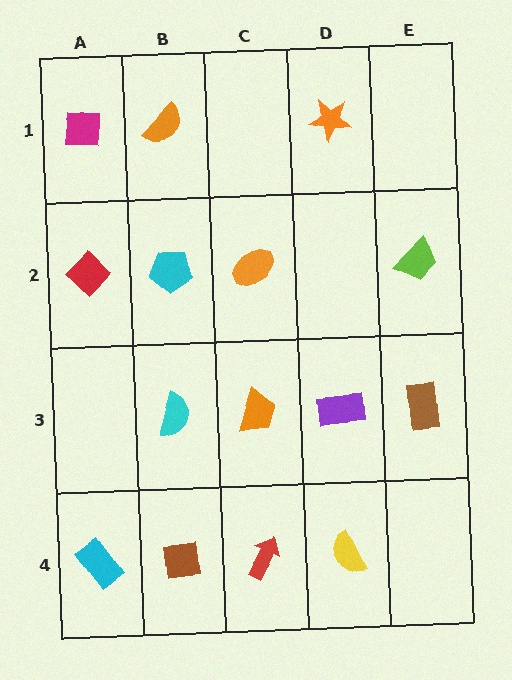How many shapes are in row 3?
4 shapes.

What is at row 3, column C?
An orange trapezoid.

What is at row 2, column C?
An orange ellipse.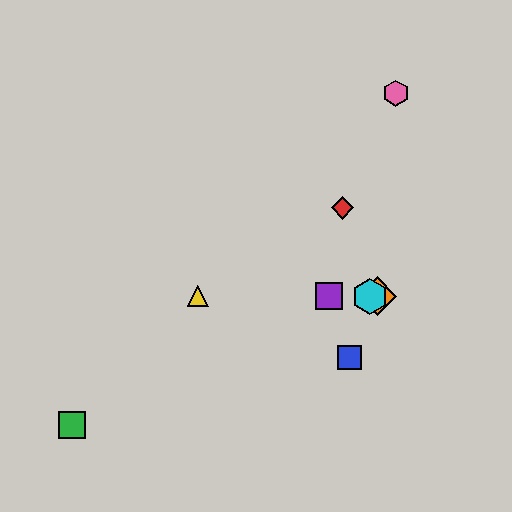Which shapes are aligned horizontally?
The yellow triangle, the purple square, the orange diamond, the cyan hexagon are aligned horizontally.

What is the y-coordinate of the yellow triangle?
The yellow triangle is at y≈296.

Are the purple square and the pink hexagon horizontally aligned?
No, the purple square is at y≈296 and the pink hexagon is at y≈93.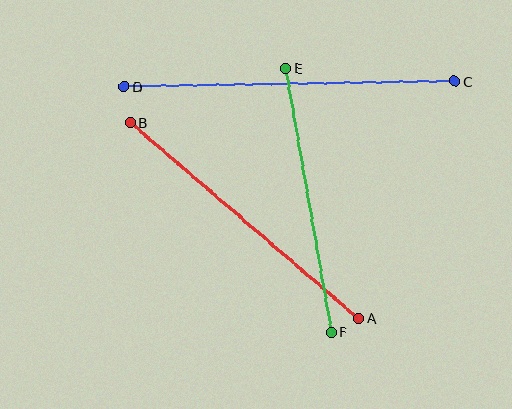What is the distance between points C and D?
The distance is approximately 330 pixels.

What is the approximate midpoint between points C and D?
The midpoint is at approximately (289, 84) pixels.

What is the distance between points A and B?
The distance is approximately 301 pixels.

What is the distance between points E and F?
The distance is approximately 268 pixels.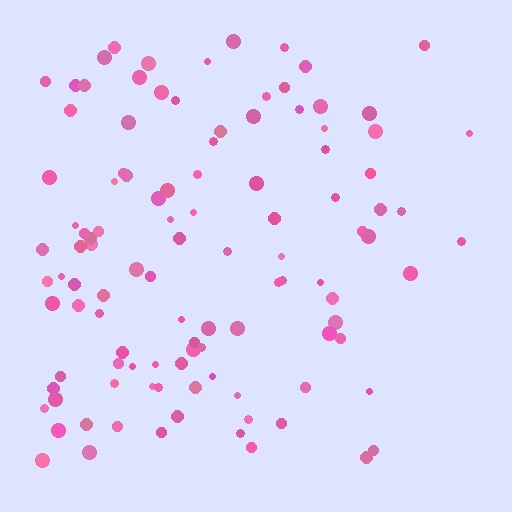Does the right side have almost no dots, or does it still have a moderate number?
Still a moderate number, just noticeably fewer than the left.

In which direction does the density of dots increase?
From right to left, with the left side densest.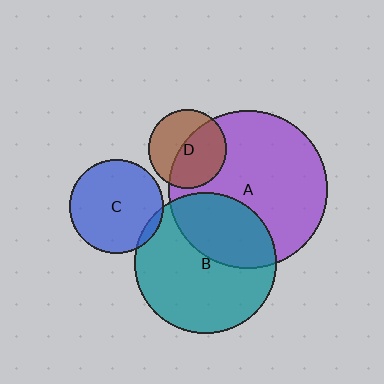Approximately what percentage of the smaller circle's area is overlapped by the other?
Approximately 35%.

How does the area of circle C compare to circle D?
Approximately 1.4 times.